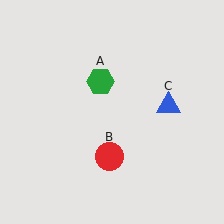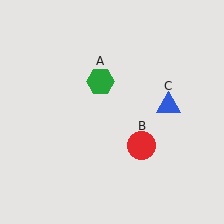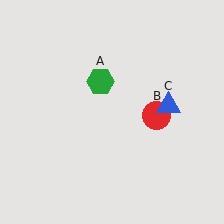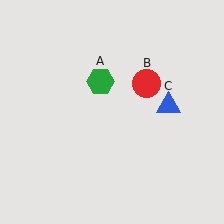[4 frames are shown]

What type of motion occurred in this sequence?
The red circle (object B) rotated counterclockwise around the center of the scene.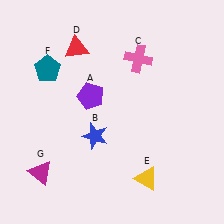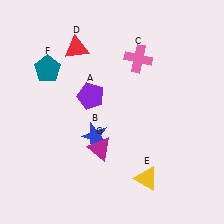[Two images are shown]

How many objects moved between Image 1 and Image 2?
1 object moved between the two images.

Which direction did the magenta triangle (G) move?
The magenta triangle (G) moved right.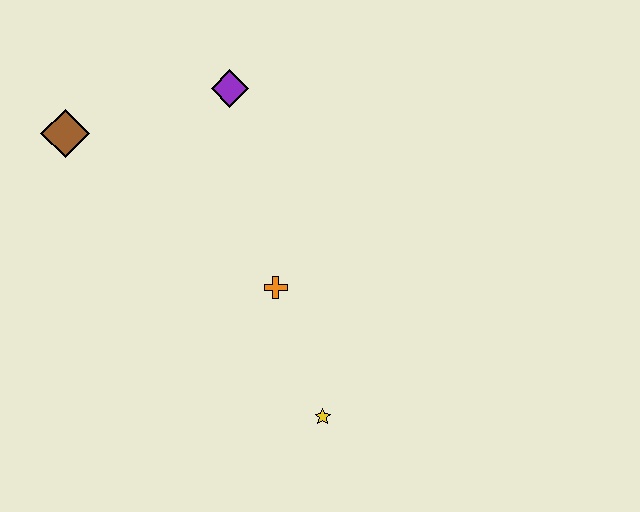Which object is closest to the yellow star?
The orange cross is closest to the yellow star.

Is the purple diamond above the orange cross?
Yes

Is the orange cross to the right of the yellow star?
No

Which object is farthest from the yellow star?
The brown diamond is farthest from the yellow star.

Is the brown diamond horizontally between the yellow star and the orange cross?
No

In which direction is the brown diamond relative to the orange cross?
The brown diamond is to the left of the orange cross.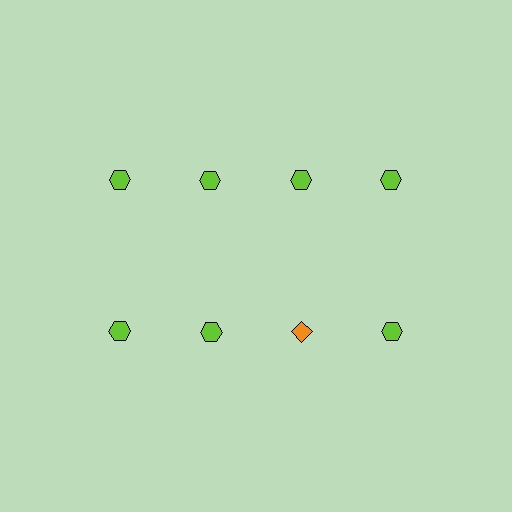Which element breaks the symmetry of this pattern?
The orange diamond in the second row, center column breaks the symmetry. All other shapes are lime hexagons.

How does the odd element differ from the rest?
It differs in both color (orange instead of lime) and shape (diamond instead of hexagon).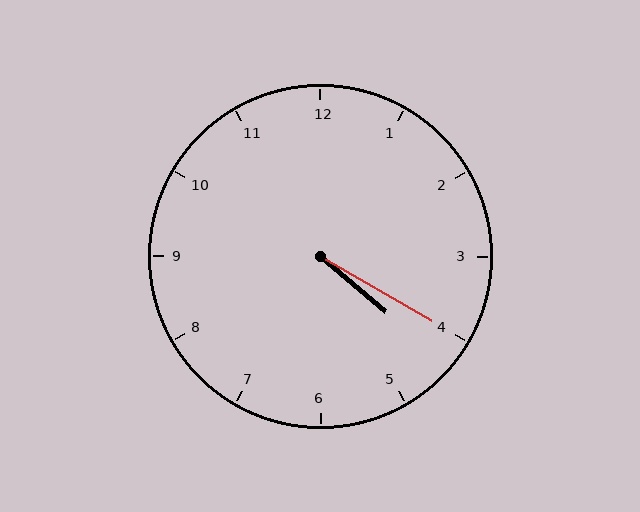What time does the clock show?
4:20.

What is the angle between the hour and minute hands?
Approximately 10 degrees.